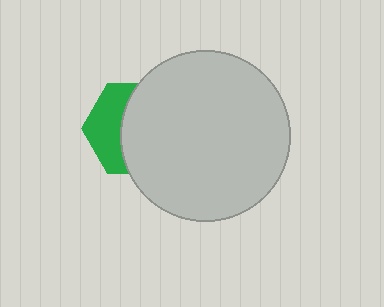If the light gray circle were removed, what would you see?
You would see the complete green hexagon.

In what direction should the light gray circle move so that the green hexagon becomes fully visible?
The light gray circle should move right. That is the shortest direction to clear the overlap and leave the green hexagon fully visible.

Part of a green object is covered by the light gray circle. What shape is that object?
It is a hexagon.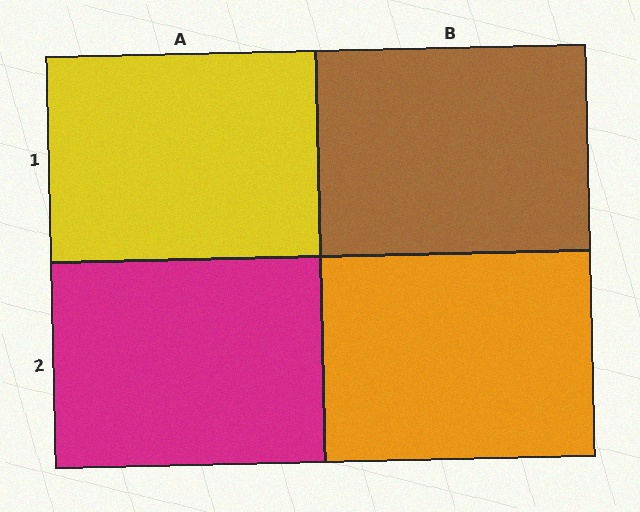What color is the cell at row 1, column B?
Brown.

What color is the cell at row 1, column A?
Yellow.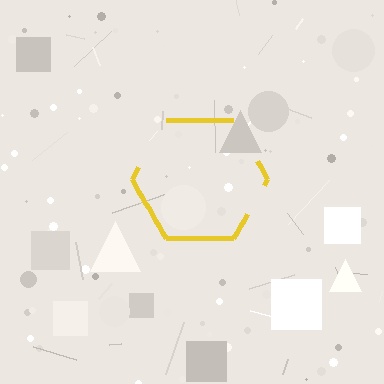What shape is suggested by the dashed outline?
The dashed outline suggests a hexagon.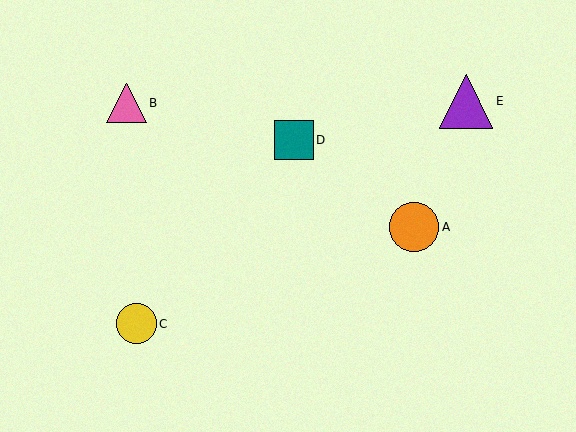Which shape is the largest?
The purple triangle (labeled E) is the largest.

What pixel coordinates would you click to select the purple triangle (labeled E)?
Click at (466, 101) to select the purple triangle E.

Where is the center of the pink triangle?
The center of the pink triangle is at (126, 103).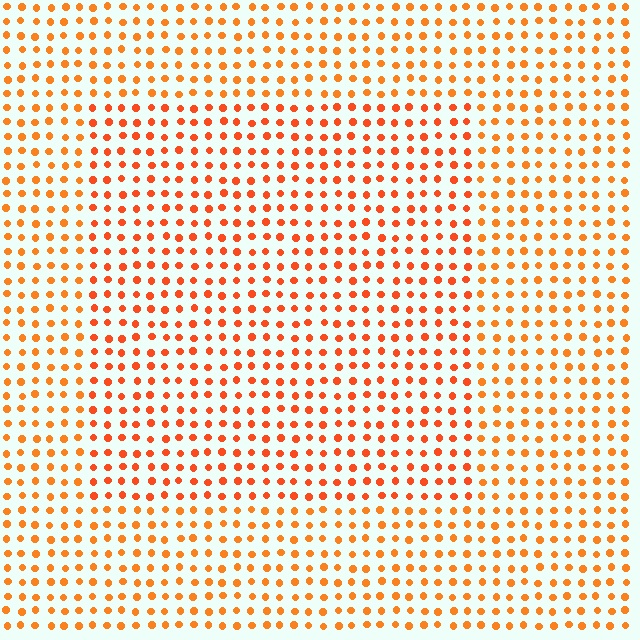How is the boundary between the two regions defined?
The boundary is defined purely by a slight shift in hue (about 15 degrees). Spacing, size, and orientation are identical on both sides.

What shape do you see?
I see a rectangle.